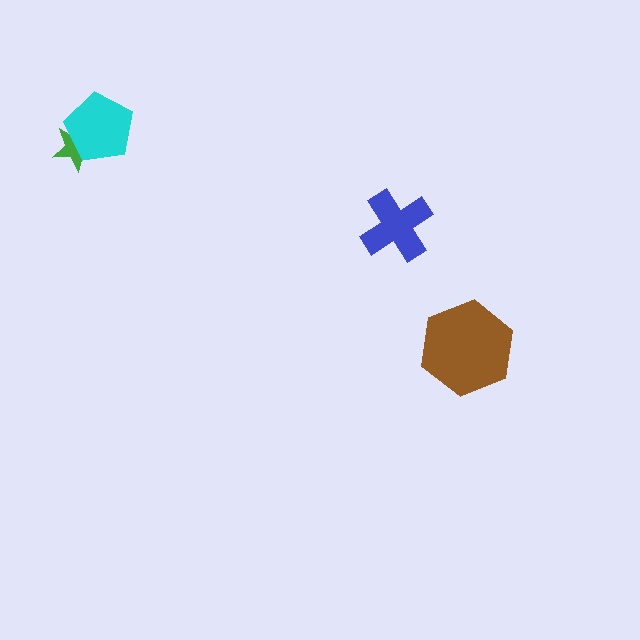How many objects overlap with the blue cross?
0 objects overlap with the blue cross.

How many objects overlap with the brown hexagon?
0 objects overlap with the brown hexagon.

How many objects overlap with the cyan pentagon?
1 object overlaps with the cyan pentagon.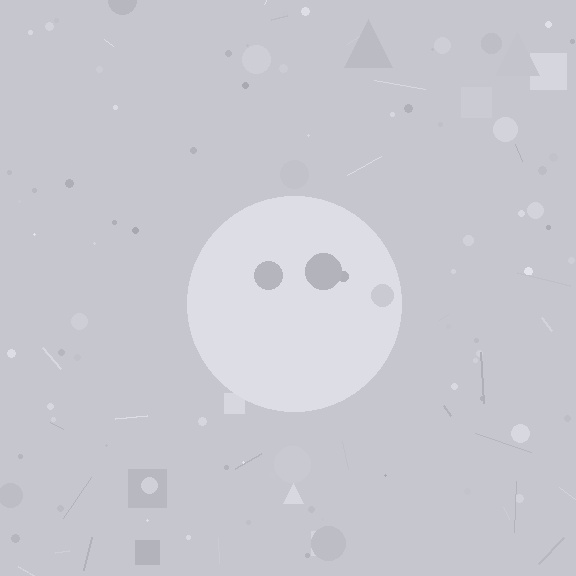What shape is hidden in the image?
A circle is hidden in the image.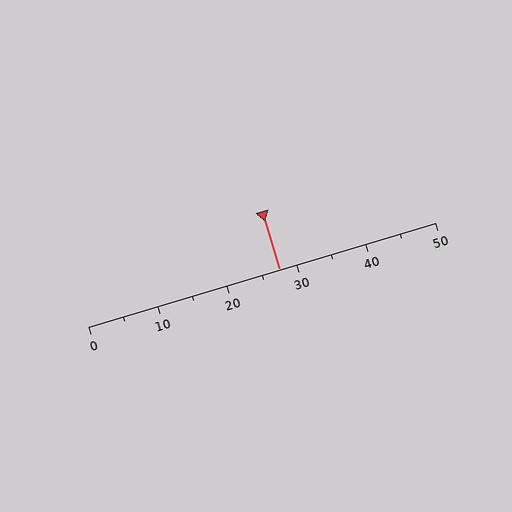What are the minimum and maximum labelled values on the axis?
The axis runs from 0 to 50.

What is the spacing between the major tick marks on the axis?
The major ticks are spaced 10 apart.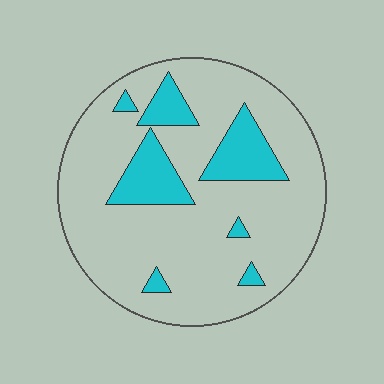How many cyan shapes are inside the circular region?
7.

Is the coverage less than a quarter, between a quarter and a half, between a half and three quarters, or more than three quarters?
Less than a quarter.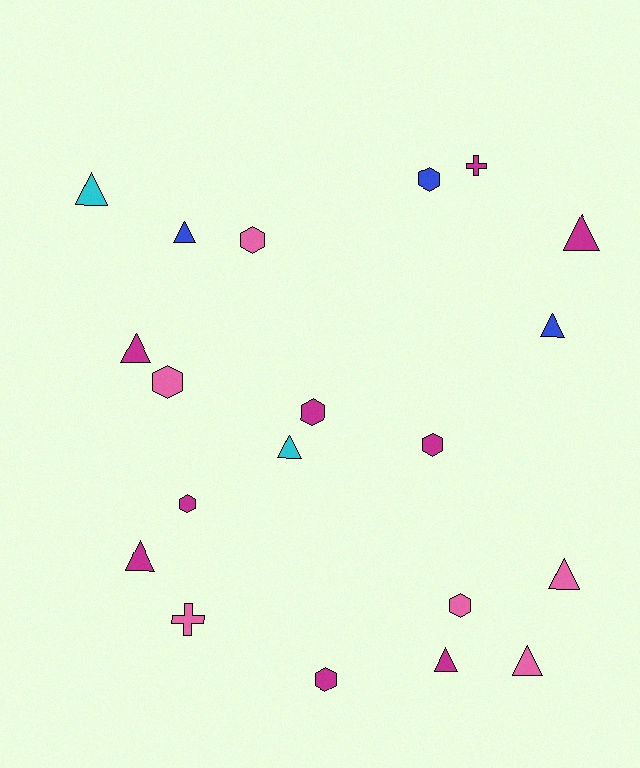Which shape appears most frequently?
Triangle, with 10 objects.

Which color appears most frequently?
Magenta, with 9 objects.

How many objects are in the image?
There are 20 objects.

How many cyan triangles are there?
There are 2 cyan triangles.